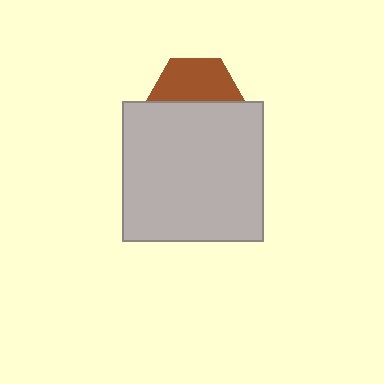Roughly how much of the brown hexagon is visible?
About half of it is visible (roughly 49%).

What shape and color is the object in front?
The object in front is a light gray square.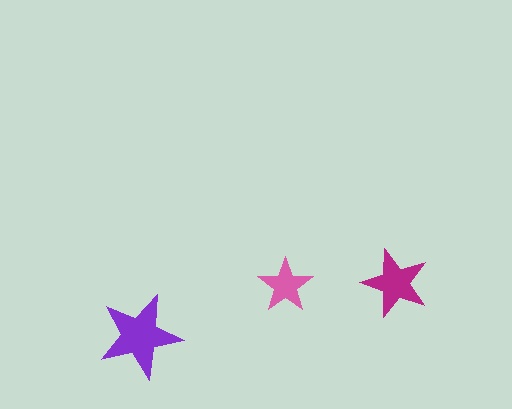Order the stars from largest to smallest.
the purple one, the magenta one, the pink one.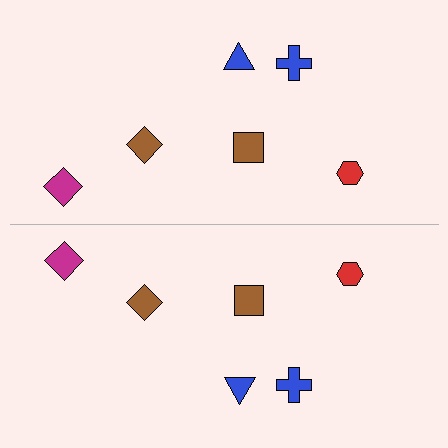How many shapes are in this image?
There are 12 shapes in this image.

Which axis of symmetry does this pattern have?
The pattern has a horizontal axis of symmetry running through the center of the image.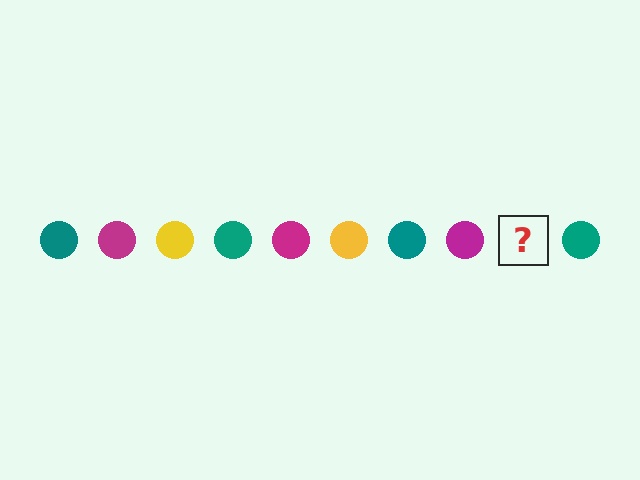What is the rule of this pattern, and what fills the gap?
The rule is that the pattern cycles through teal, magenta, yellow circles. The gap should be filled with a yellow circle.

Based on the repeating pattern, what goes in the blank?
The blank should be a yellow circle.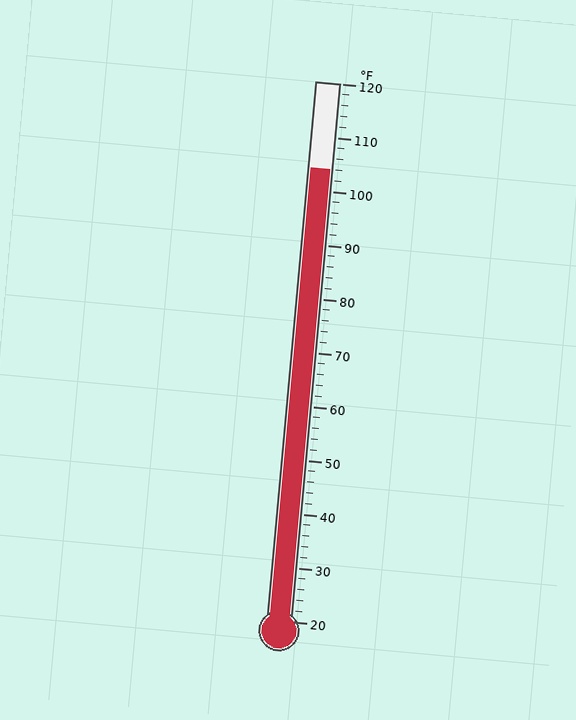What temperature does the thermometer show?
The thermometer shows approximately 104°F.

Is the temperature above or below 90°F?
The temperature is above 90°F.